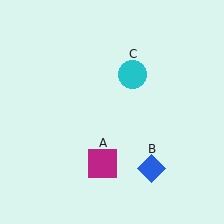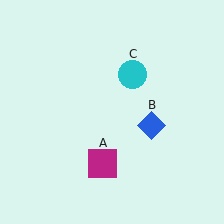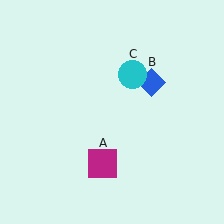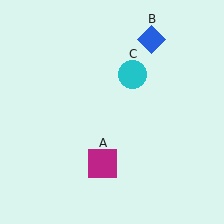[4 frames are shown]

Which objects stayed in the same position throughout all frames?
Magenta square (object A) and cyan circle (object C) remained stationary.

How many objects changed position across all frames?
1 object changed position: blue diamond (object B).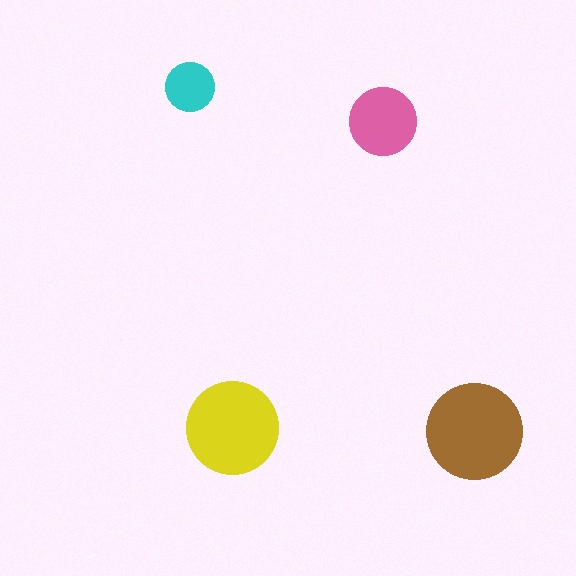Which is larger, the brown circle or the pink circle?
The brown one.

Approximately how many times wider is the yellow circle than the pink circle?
About 1.5 times wider.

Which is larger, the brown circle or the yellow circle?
The brown one.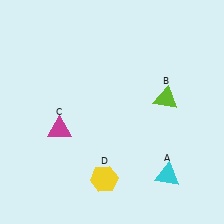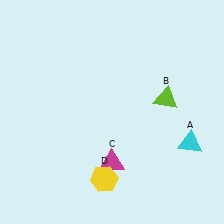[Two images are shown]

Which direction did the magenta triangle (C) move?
The magenta triangle (C) moved right.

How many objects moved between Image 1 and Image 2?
2 objects moved between the two images.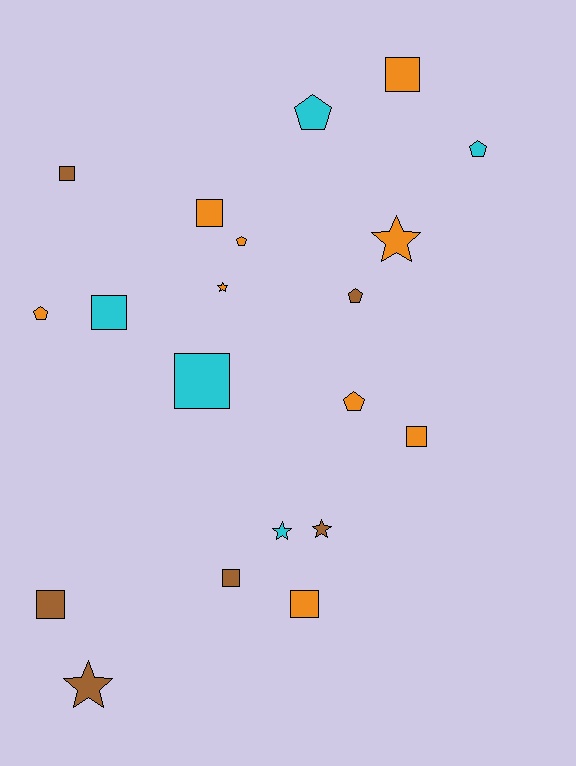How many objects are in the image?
There are 20 objects.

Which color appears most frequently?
Orange, with 9 objects.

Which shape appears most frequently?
Square, with 9 objects.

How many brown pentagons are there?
There is 1 brown pentagon.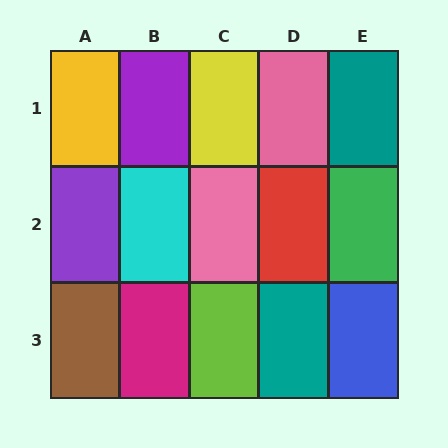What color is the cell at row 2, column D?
Red.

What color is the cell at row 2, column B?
Cyan.